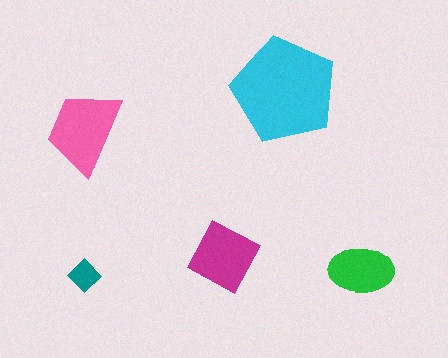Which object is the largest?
The cyan pentagon.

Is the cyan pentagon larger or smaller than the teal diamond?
Larger.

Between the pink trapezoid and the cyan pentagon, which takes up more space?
The cyan pentagon.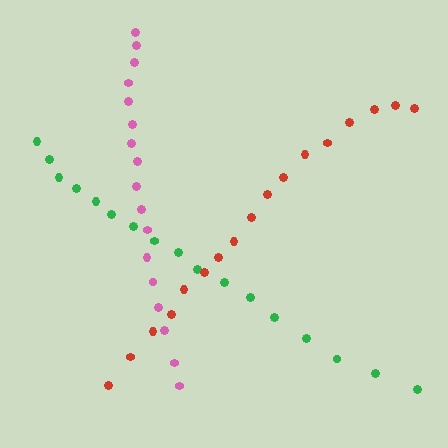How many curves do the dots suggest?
There are 3 distinct paths.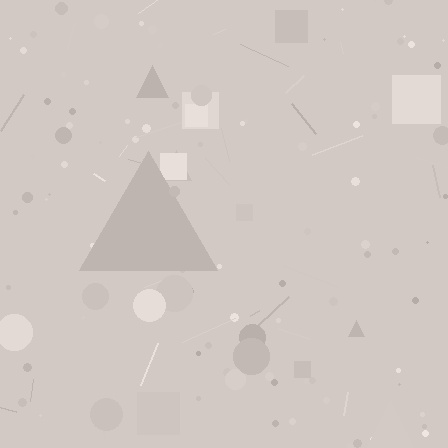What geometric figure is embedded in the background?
A triangle is embedded in the background.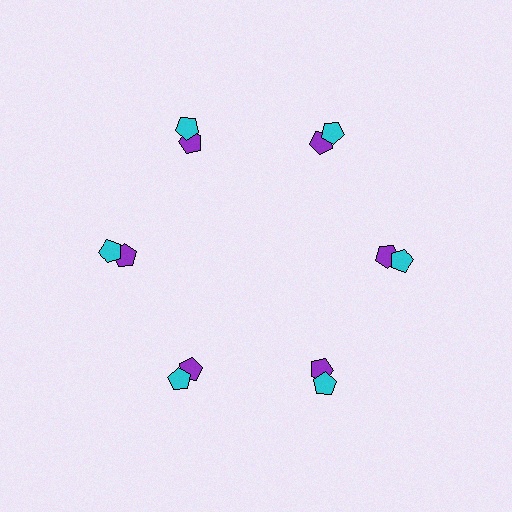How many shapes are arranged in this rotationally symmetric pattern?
There are 12 shapes, arranged in 6 groups of 2.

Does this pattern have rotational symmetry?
Yes, this pattern has 6-fold rotational symmetry. It looks the same after rotating 60 degrees around the center.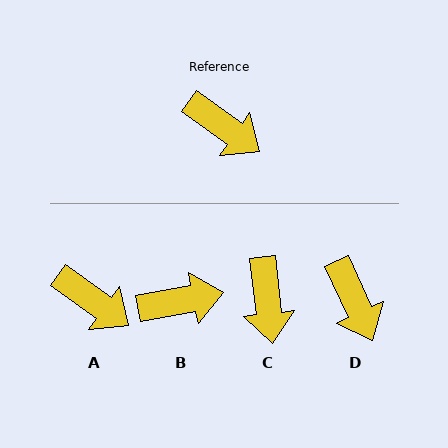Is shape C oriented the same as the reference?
No, it is off by about 48 degrees.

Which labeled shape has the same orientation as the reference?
A.